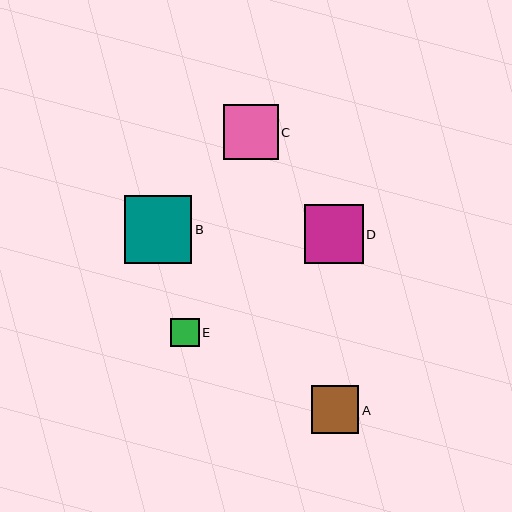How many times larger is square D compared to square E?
Square D is approximately 2.1 times the size of square E.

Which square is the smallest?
Square E is the smallest with a size of approximately 29 pixels.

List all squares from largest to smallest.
From largest to smallest: B, D, C, A, E.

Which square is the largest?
Square B is the largest with a size of approximately 68 pixels.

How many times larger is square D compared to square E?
Square D is approximately 2.1 times the size of square E.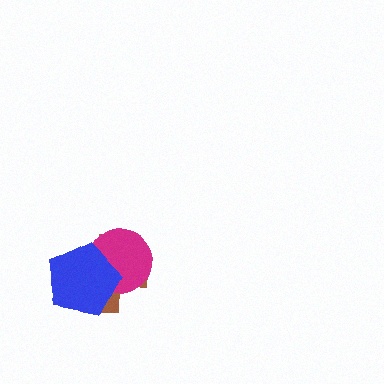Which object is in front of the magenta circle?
The blue pentagon is in front of the magenta circle.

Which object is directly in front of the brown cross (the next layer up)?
The magenta circle is directly in front of the brown cross.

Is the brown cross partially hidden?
Yes, it is partially covered by another shape.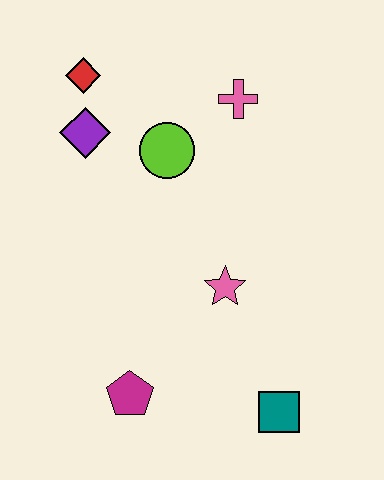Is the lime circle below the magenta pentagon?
No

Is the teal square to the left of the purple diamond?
No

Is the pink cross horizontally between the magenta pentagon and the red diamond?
No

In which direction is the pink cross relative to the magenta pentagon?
The pink cross is above the magenta pentagon.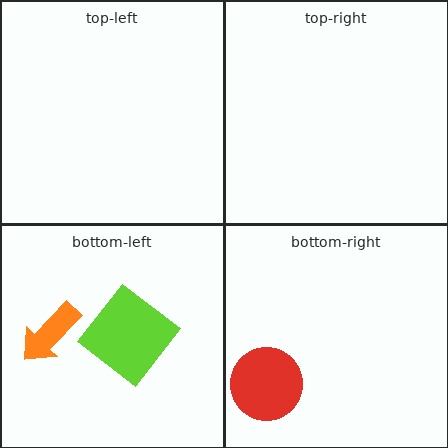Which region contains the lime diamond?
The bottom-left region.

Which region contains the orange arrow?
The bottom-left region.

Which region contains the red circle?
The bottom-right region.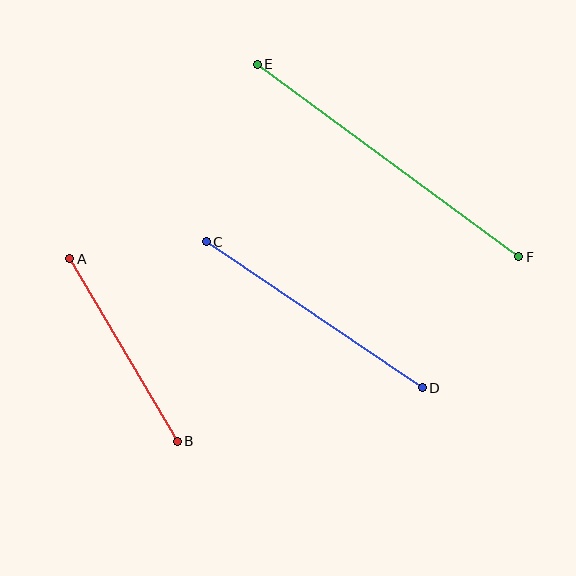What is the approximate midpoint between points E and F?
The midpoint is at approximately (388, 161) pixels.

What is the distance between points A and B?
The distance is approximately 212 pixels.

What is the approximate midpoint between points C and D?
The midpoint is at approximately (314, 315) pixels.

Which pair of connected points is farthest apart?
Points E and F are farthest apart.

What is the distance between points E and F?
The distance is approximately 325 pixels.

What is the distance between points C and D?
The distance is approximately 261 pixels.